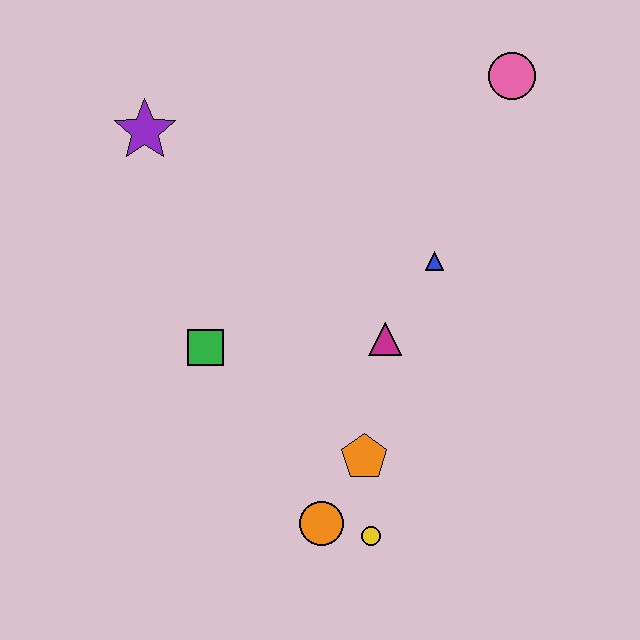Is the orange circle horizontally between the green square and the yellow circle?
Yes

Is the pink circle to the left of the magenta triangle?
No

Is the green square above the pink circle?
No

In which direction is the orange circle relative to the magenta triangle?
The orange circle is below the magenta triangle.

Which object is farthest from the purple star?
The yellow circle is farthest from the purple star.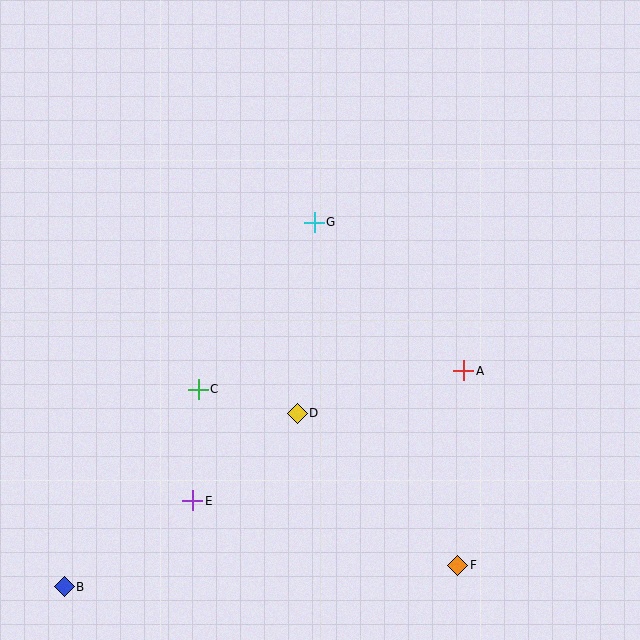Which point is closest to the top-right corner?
Point G is closest to the top-right corner.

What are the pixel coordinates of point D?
Point D is at (297, 413).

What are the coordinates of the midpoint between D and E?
The midpoint between D and E is at (245, 457).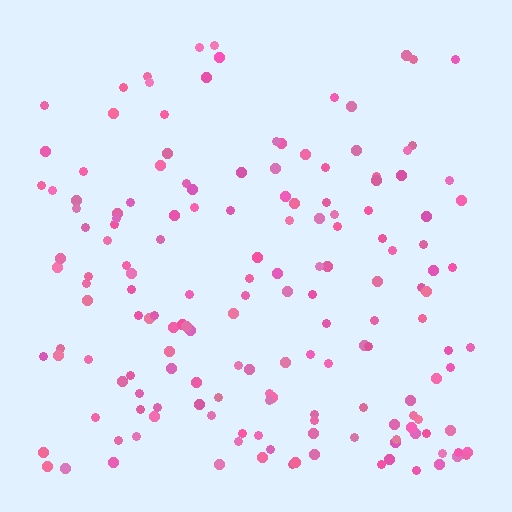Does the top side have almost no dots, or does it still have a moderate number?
Still a moderate number, just noticeably fewer than the bottom.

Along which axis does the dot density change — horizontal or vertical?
Vertical.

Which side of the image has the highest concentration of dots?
The bottom.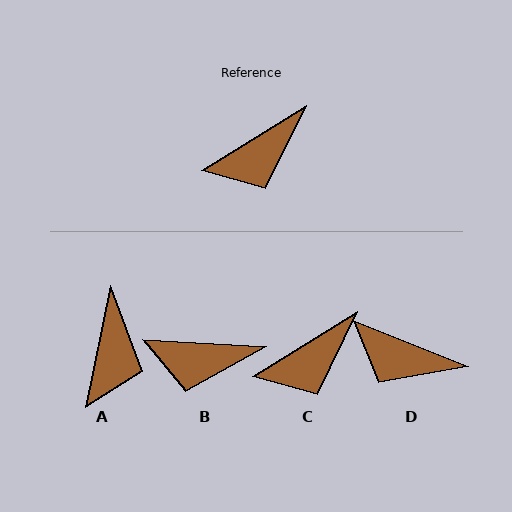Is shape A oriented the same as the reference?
No, it is off by about 47 degrees.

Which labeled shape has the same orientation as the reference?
C.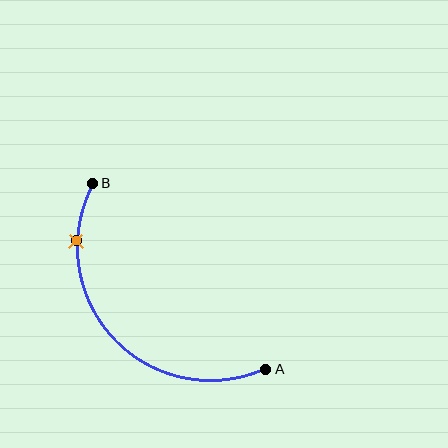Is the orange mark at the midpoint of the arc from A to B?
No. The orange mark lies on the arc but is closer to endpoint B. The arc midpoint would be at the point on the curve equidistant along the arc from both A and B.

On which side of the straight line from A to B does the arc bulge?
The arc bulges below and to the left of the straight line connecting A and B.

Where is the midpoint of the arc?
The arc midpoint is the point on the curve farthest from the straight line joining A and B. It sits below and to the left of that line.